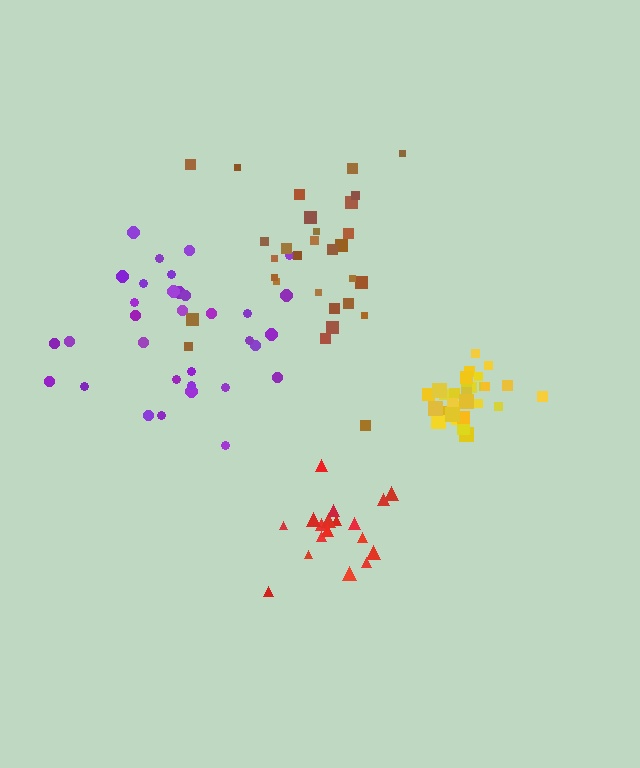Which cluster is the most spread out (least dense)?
Brown.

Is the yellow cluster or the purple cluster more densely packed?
Yellow.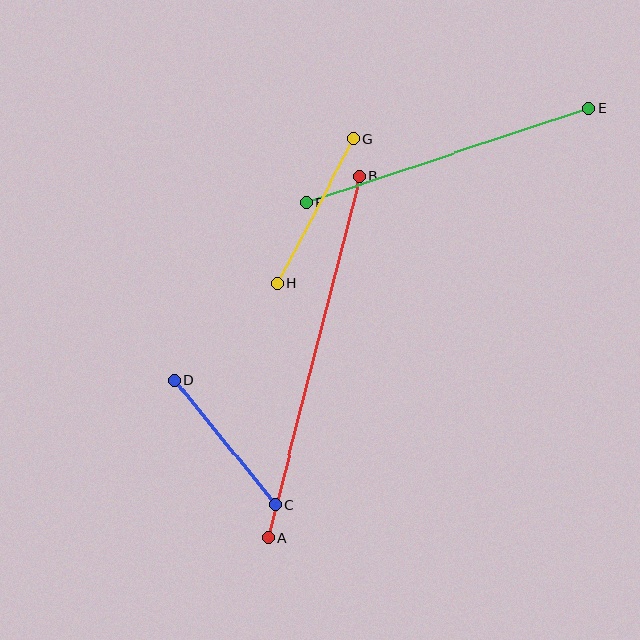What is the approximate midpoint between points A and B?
The midpoint is at approximately (314, 357) pixels.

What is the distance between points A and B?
The distance is approximately 373 pixels.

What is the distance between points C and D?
The distance is approximately 160 pixels.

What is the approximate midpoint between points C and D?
The midpoint is at approximately (225, 443) pixels.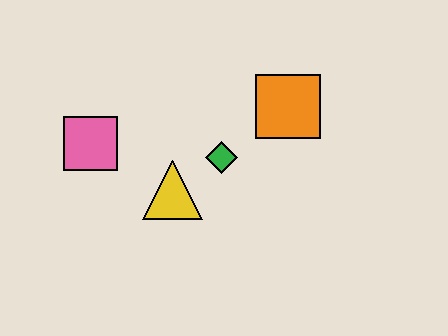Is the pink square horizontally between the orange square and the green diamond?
No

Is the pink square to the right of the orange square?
No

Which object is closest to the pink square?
The yellow triangle is closest to the pink square.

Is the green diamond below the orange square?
Yes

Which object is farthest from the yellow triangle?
The orange square is farthest from the yellow triangle.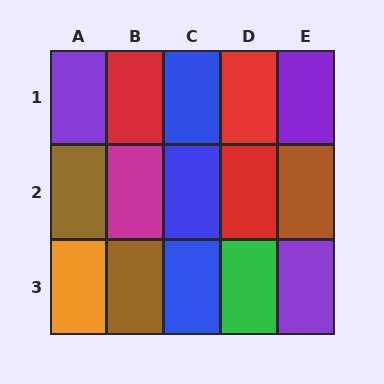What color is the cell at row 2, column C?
Blue.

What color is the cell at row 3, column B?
Brown.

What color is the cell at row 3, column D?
Green.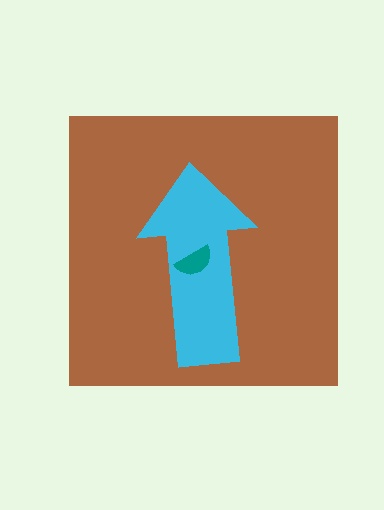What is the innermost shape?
The teal semicircle.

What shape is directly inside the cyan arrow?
The teal semicircle.